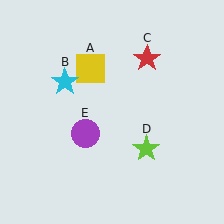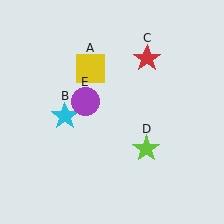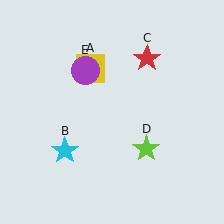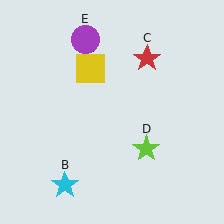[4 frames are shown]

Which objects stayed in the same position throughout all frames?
Yellow square (object A) and red star (object C) and lime star (object D) remained stationary.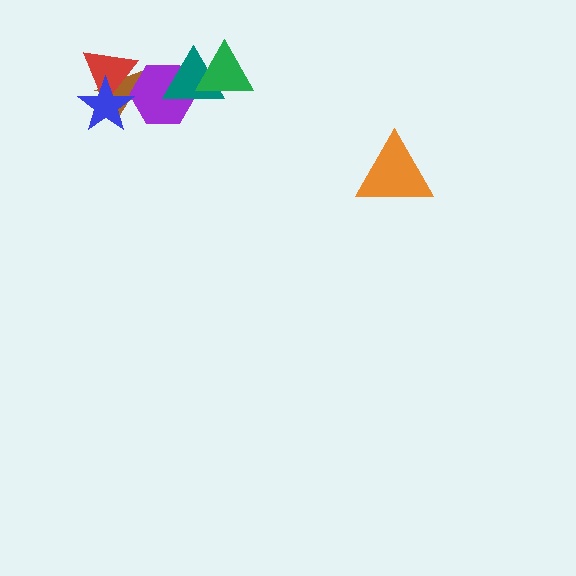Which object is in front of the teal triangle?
The green triangle is in front of the teal triangle.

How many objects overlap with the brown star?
3 objects overlap with the brown star.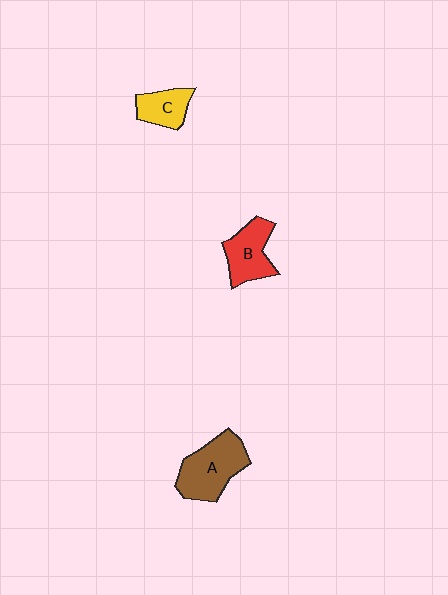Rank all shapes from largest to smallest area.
From largest to smallest: A (brown), B (red), C (yellow).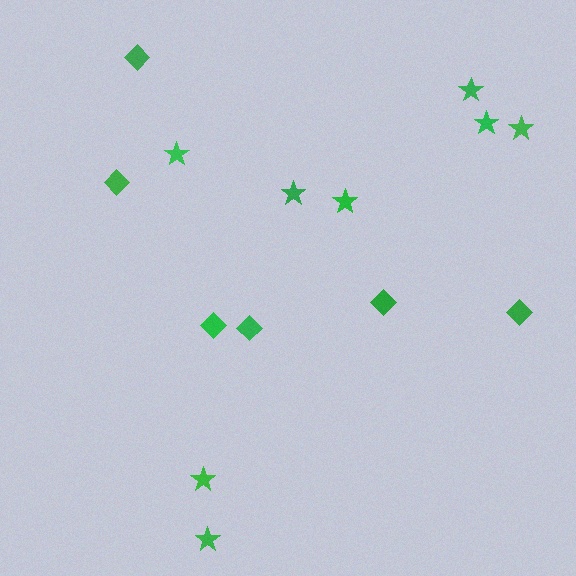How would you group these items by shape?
There are 2 groups: one group of diamonds (6) and one group of stars (8).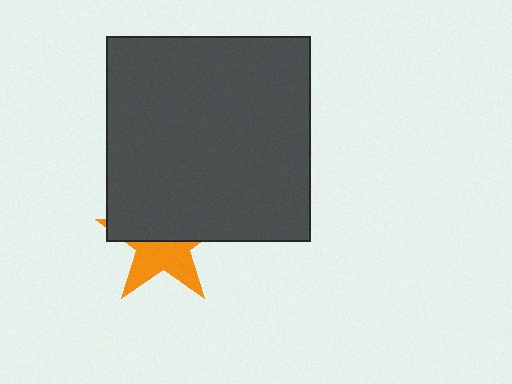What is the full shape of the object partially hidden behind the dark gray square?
The partially hidden object is an orange star.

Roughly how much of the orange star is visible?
About half of it is visible (roughly 47%).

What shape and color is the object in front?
The object in front is a dark gray square.